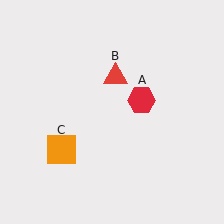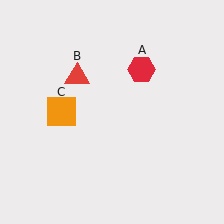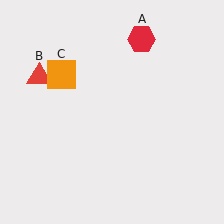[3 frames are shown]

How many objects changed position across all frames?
3 objects changed position: red hexagon (object A), red triangle (object B), orange square (object C).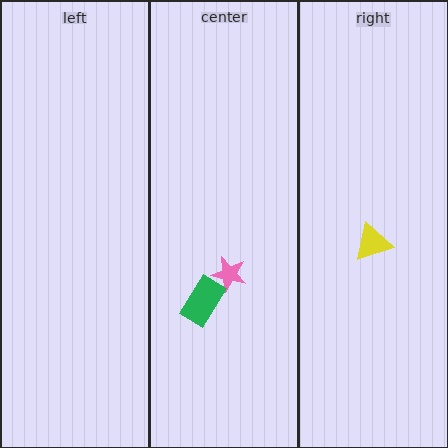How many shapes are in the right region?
1.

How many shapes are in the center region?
2.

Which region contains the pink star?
The center region.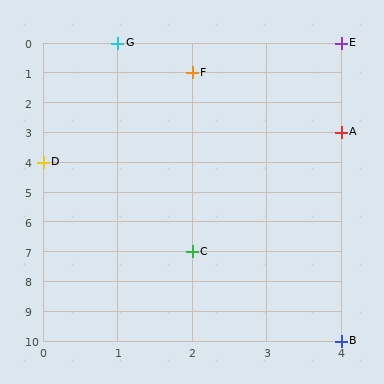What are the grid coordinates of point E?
Point E is at grid coordinates (4, 0).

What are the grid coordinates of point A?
Point A is at grid coordinates (4, 3).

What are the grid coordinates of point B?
Point B is at grid coordinates (4, 10).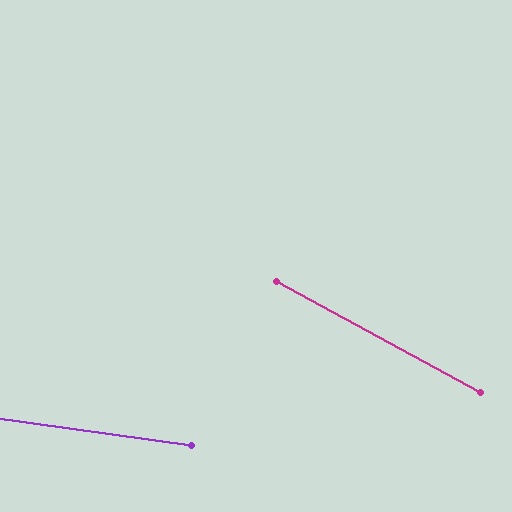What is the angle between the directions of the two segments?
Approximately 21 degrees.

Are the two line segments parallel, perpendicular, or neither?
Neither parallel nor perpendicular — they differ by about 21°.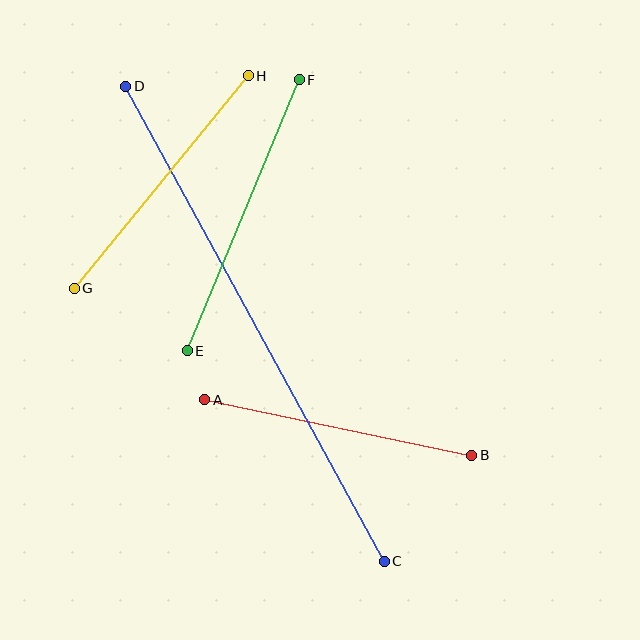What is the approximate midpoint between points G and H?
The midpoint is at approximately (161, 182) pixels.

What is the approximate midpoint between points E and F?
The midpoint is at approximately (243, 215) pixels.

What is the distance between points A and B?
The distance is approximately 273 pixels.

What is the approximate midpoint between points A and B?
The midpoint is at approximately (338, 427) pixels.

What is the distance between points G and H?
The distance is approximately 275 pixels.